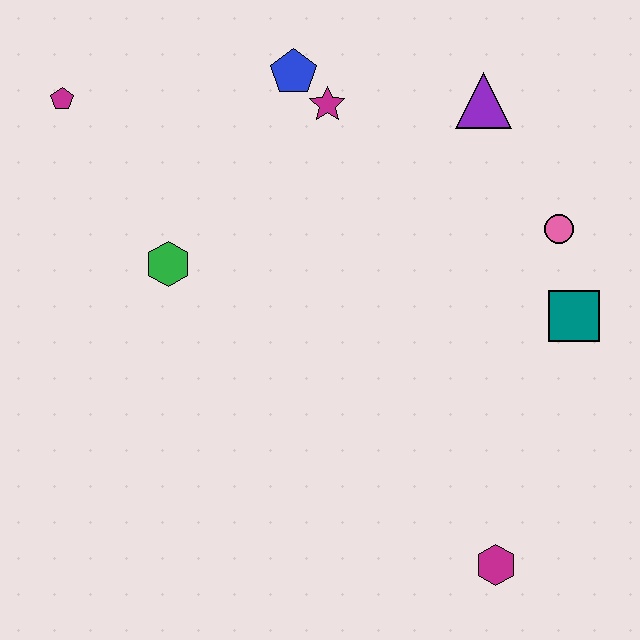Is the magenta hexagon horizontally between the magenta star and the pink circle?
Yes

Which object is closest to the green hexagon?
The magenta pentagon is closest to the green hexagon.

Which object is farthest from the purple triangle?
The magenta hexagon is farthest from the purple triangle.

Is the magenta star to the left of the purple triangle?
Yes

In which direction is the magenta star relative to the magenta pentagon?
The magenta star is to the right of the magenta pentagon.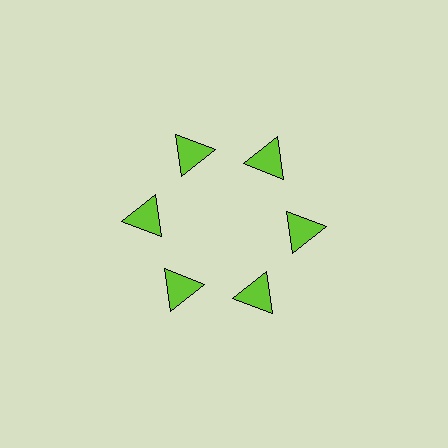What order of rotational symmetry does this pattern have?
This pattern has 6-fold rotational symmetry.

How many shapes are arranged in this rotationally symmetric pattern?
There are 6 shapes, arranged in 6 groups of 1.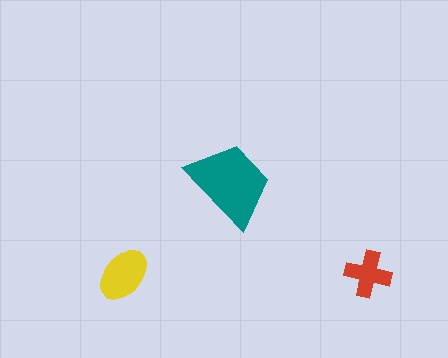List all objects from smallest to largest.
The red cross, the yellow ellipse, the teal trapezoid.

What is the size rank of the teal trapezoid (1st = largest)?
1st.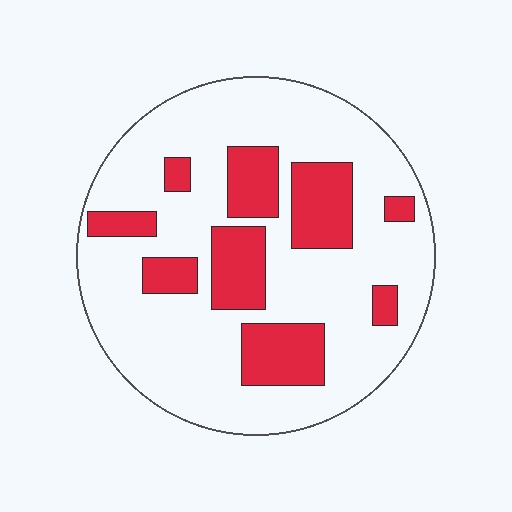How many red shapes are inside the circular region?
9.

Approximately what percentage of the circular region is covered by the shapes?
Approximately 25%.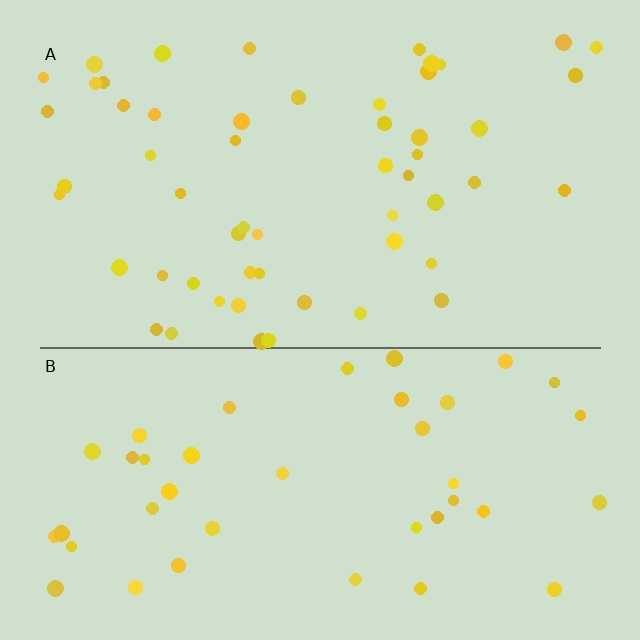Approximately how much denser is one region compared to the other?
Approximately 1.3× — region A over region B.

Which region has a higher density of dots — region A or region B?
A (the top).